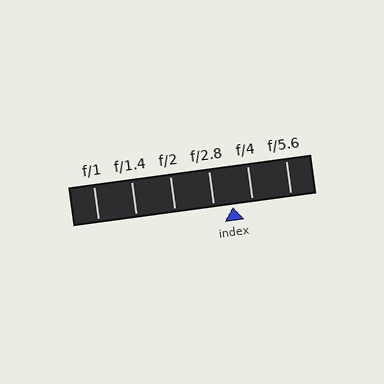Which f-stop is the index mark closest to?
The index mark is closest to f/4.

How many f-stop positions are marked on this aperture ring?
There are 6 f-stop positions marked.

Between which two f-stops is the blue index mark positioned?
The index mark is between f/2.8 and f/4.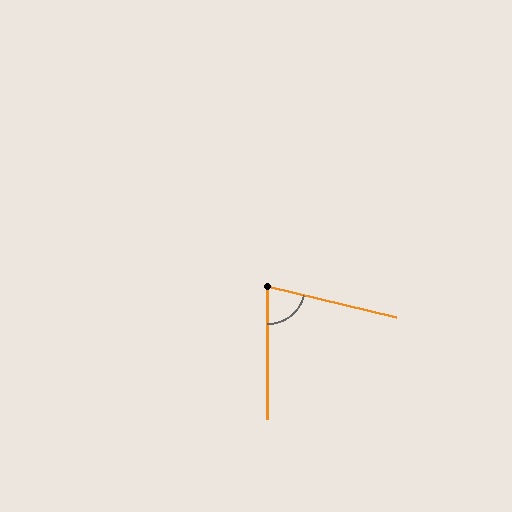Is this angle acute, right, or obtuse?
It is acute.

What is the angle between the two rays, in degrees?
Approximately 77 degrees.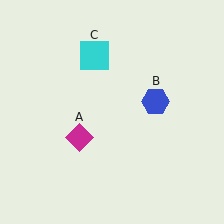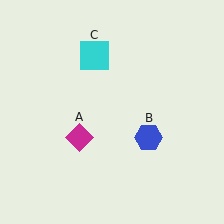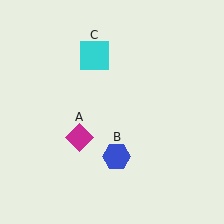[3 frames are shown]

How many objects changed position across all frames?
1 object changed position: blue hexagon (object B).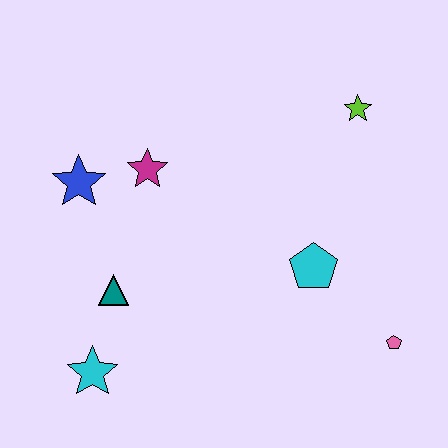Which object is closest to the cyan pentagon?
The pink pentagon is closest to the cyan pentagon.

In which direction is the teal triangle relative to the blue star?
The teal triangle is below the blue star.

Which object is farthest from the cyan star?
The lime star is farthest from the cyan star.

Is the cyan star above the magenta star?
No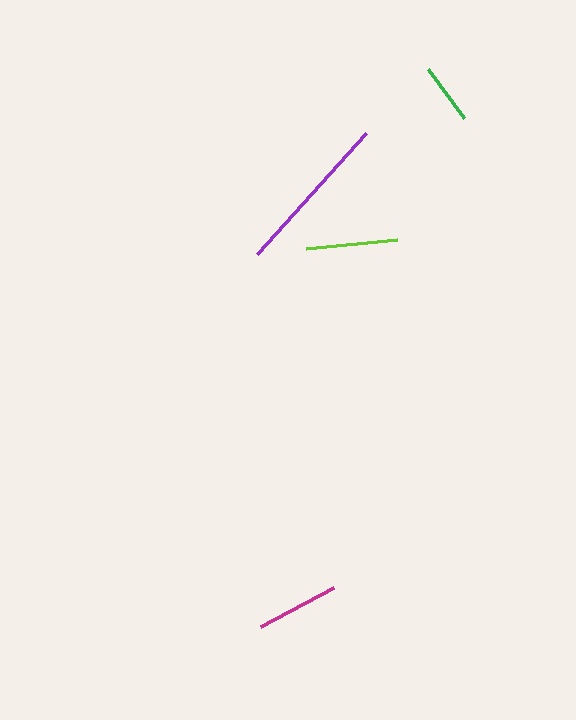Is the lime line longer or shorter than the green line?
The lime line is longer than the green line.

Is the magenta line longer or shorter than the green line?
The magenta line is longer than the green line.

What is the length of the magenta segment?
The magenta segment is approximately 83 pixels long.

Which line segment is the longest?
The purple line is the longest at approximately 162 pixels.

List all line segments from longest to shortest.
From longest to shortest: purple, lime, magenta, green.